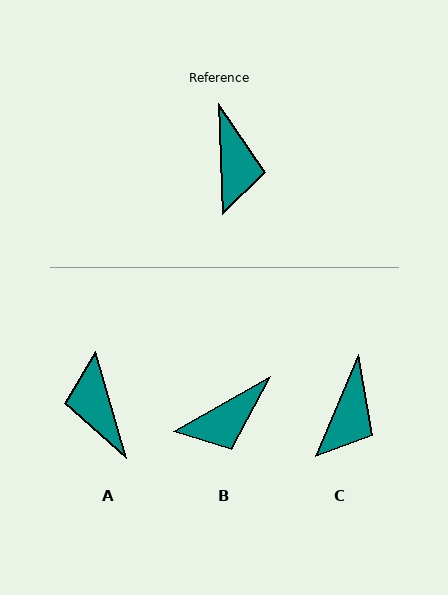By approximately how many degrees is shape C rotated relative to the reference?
Approximately 25 degrees clockwise.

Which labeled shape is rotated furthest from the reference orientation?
A, about 166 degrees away.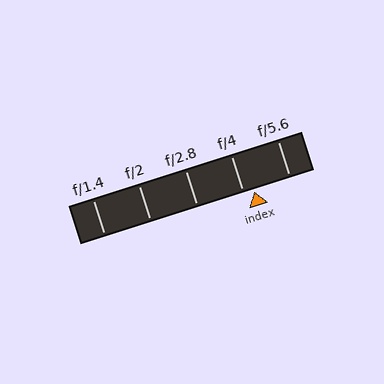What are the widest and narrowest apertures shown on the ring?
The widest aperture shown is f/1.4 and the narrowest is f/5.6.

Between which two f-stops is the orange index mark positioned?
The index mark is between f/4 and f/5.6.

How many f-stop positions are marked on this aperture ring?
There are 5 f-stop positions marked.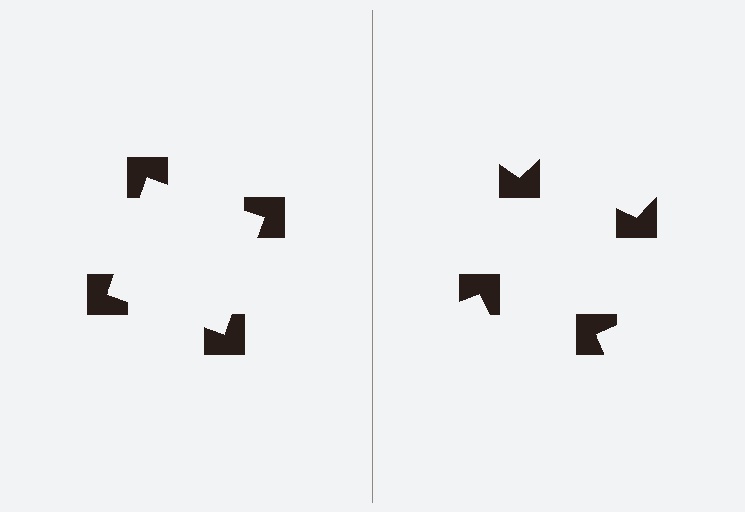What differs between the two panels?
The notched squares are positioned identically on both sides; only the wedge orientations differ. On the left they align to a square; on the right they are misaligned.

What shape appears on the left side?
An illusory square.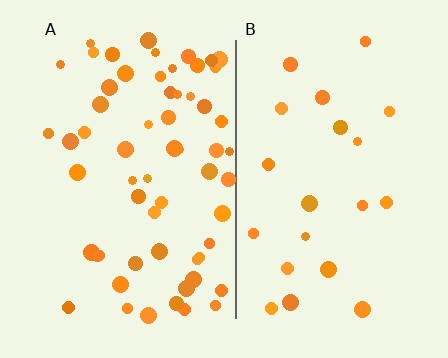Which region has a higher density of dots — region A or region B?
A (the left).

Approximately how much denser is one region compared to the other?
Approximately 2.9× — region A over region B.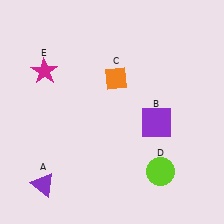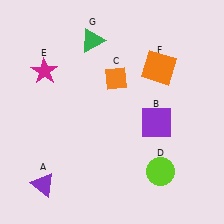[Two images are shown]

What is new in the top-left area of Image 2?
A green triangle (G) was added in the top-left area of Image 2.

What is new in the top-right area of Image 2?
An orange square (F) was added in the top-right area of Image 2.